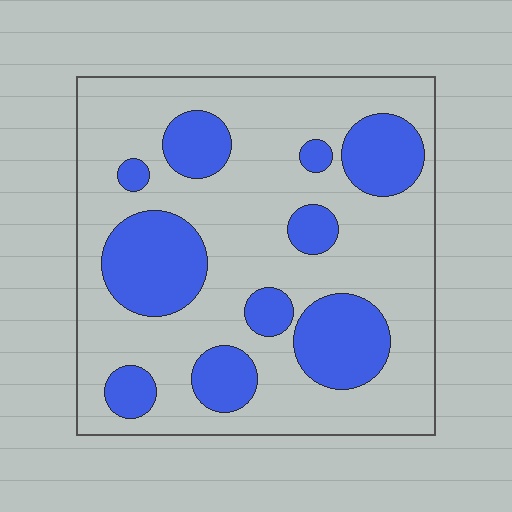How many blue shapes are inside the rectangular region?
10.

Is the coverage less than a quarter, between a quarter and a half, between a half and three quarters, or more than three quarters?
Between a quarter and a half.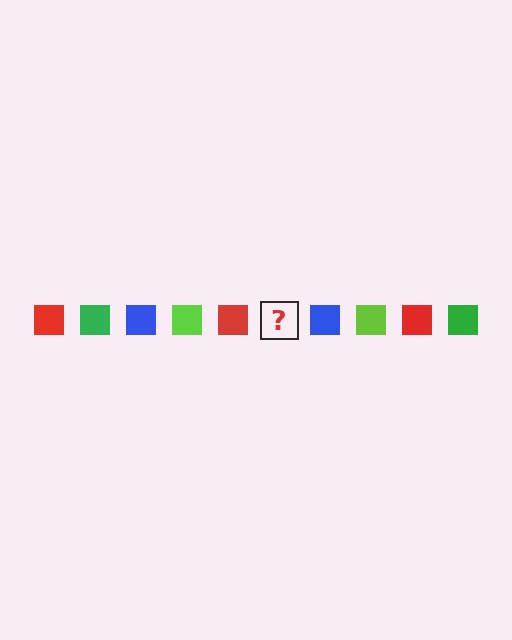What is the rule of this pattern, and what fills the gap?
The rule is that the pattern cycles through red, green, blue, lime squares. The gap should be filled with a green square.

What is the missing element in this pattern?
The missing element is a green square.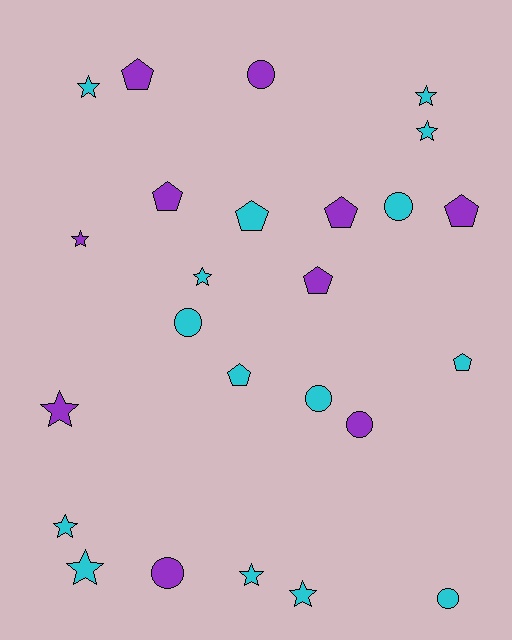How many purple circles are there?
There are 3 purple circles.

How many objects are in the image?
There are 25 objects.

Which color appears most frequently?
Cyan, with 15 objects.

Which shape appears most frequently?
Star, with 10 objects.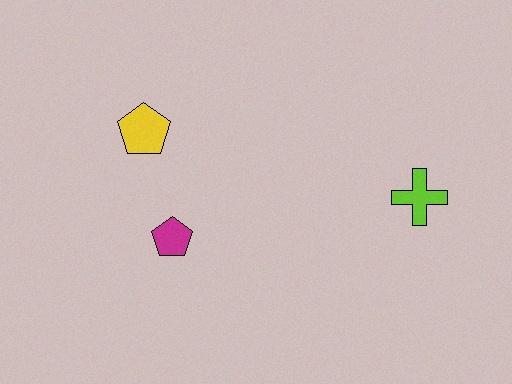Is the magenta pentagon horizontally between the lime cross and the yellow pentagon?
Yes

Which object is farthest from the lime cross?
The yellow pentagon is farthest from the lime cross.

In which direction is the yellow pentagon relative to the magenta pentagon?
The yellow pentagon is above the magenta pentagon.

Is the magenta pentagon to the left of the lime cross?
Yes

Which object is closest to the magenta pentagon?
The yellow pentagon is closest to the magenta pentagon.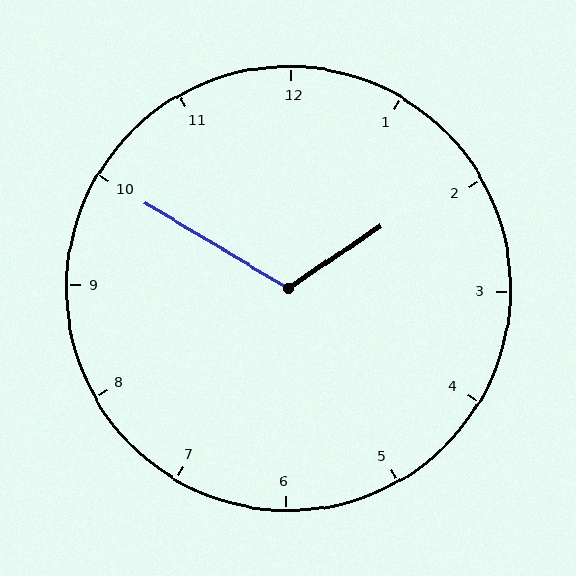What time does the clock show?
1:50.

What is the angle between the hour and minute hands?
Approximately 115 degrees.